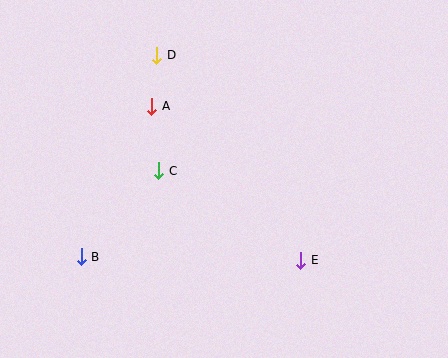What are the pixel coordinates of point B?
Point B is at (81, 257).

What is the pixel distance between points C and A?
The distance between C and A is 65 pixels.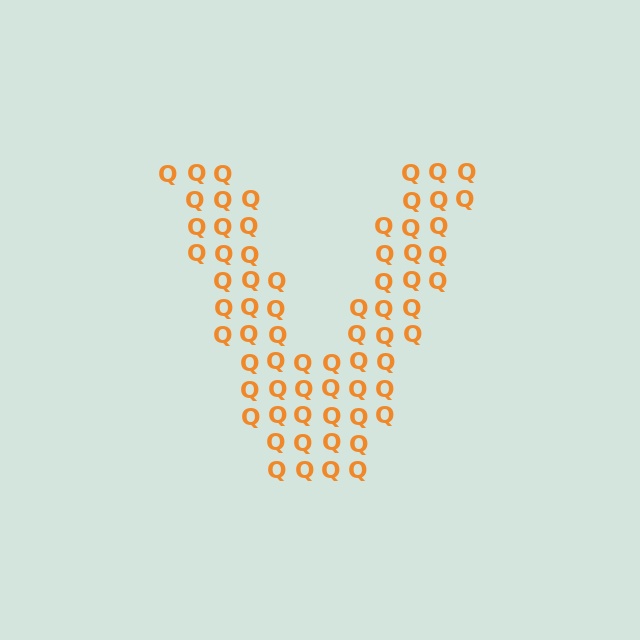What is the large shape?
The large shape is the letter V.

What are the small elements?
The small elements are letter Q's.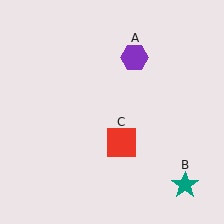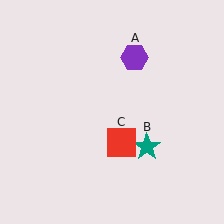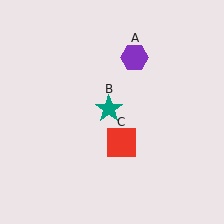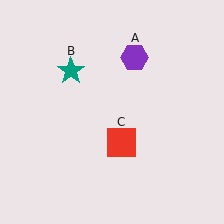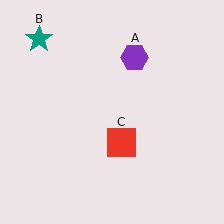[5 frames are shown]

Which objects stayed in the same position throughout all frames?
Purple hexagon (object A) and red square (object C) remained stationary.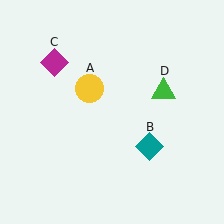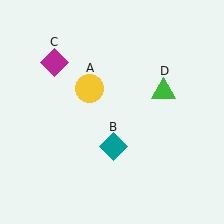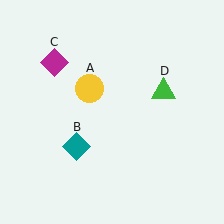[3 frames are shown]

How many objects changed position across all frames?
1 object changed position: teal diamond (object B).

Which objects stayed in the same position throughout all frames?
Yellow circle (object A) and magenta diamond (object C) and green triangle (object D) remained stationary.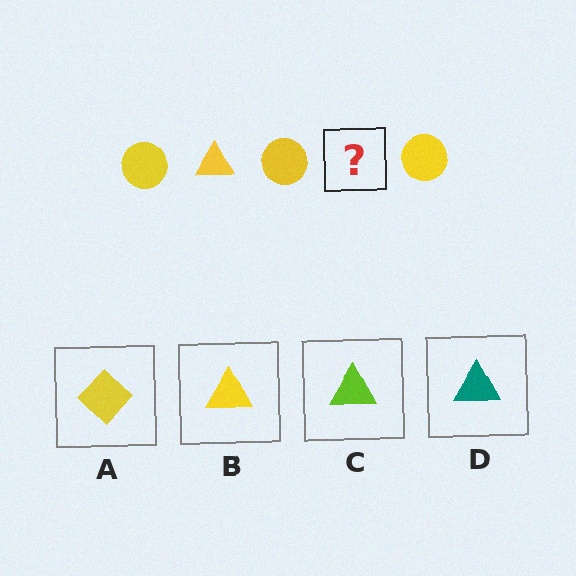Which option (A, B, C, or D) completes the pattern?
B.